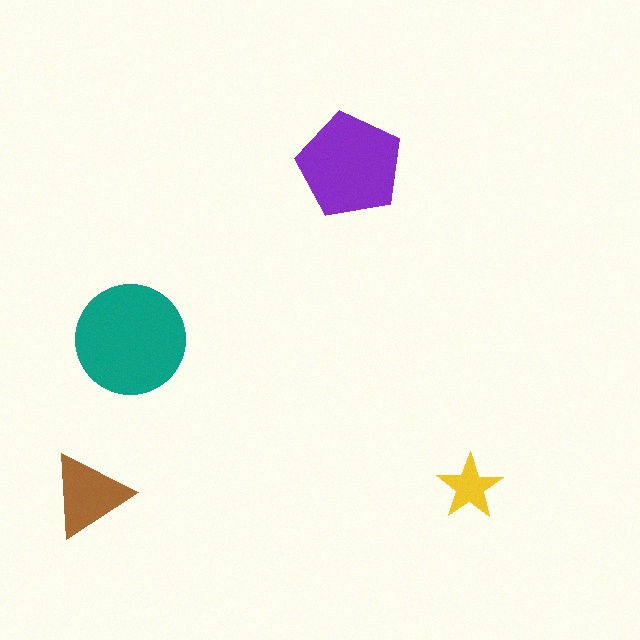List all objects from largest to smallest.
The teal circle, the purple pentagon, the brown triangle, the yellow star.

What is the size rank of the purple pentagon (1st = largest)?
2nd.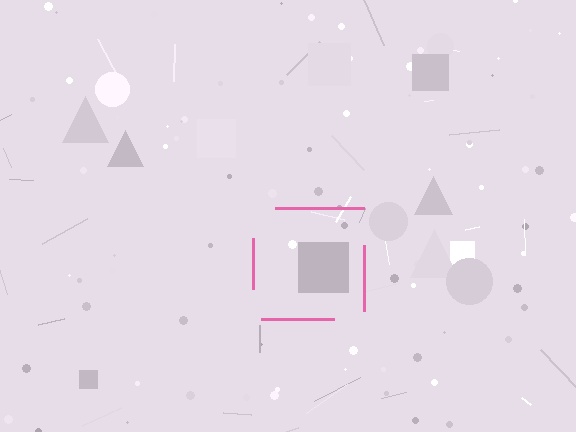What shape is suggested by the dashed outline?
The dashed outline suggests a square.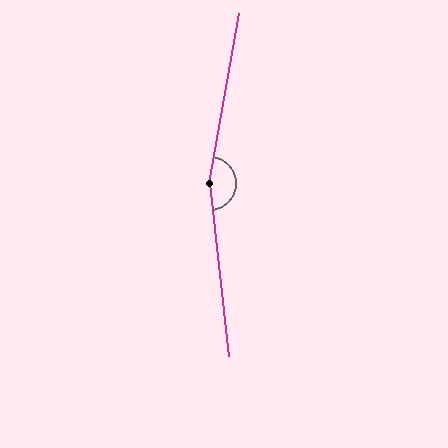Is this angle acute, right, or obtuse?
It is obtuse.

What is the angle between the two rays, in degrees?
Approximately 163 degrees.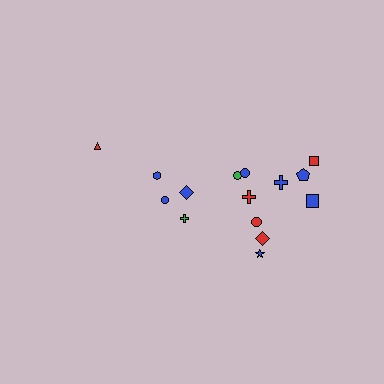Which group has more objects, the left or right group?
The right group.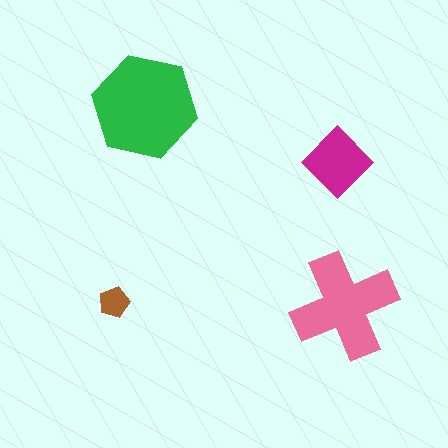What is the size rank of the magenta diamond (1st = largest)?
3rd.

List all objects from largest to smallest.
The green hexagon, the pink cross, the magenta diamond, the brown pentagon.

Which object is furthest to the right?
The pink cross is rightmost.